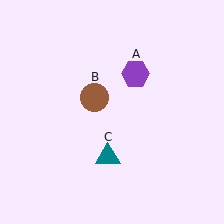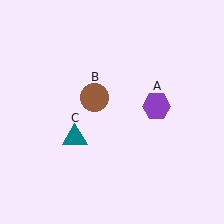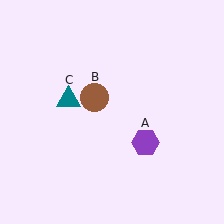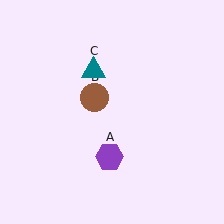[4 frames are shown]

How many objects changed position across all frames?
2 objects changed position: purple hexagon (object A), teal triangle (object C).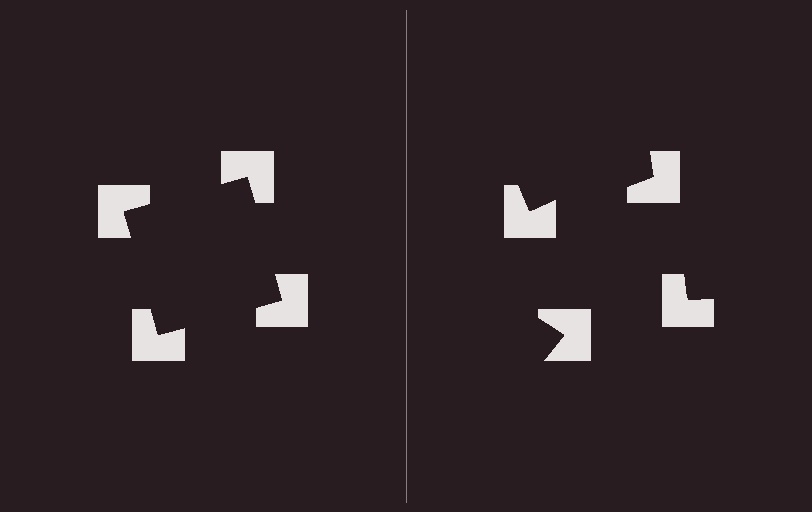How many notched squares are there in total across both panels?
8 — 4 on each side.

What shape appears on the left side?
An illusory square.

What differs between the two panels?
The notched squares are positioned identically on both sides; only the wedge orientations differ. On the left they align to a square; on the right they are misaligned.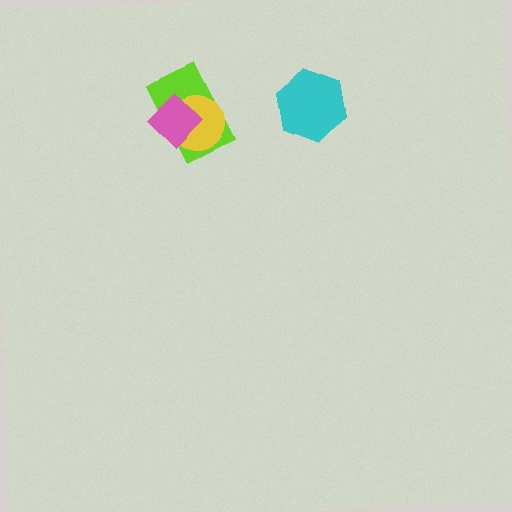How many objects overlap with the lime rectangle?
2 objects overlap with the lime rectangle.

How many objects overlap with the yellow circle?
2 objects overlap with the yellow circle.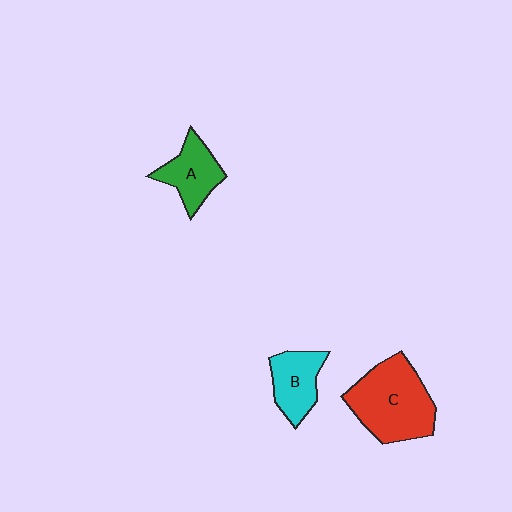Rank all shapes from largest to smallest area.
From largest to smallest: C (red), A (green), B (cyan).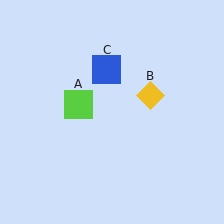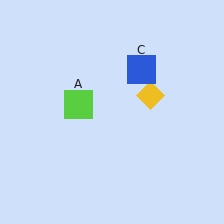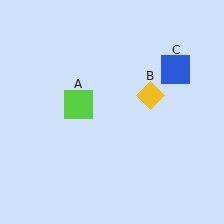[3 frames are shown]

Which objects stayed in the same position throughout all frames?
Lime square (object A) and yellow diamond (object B) remained stationary.